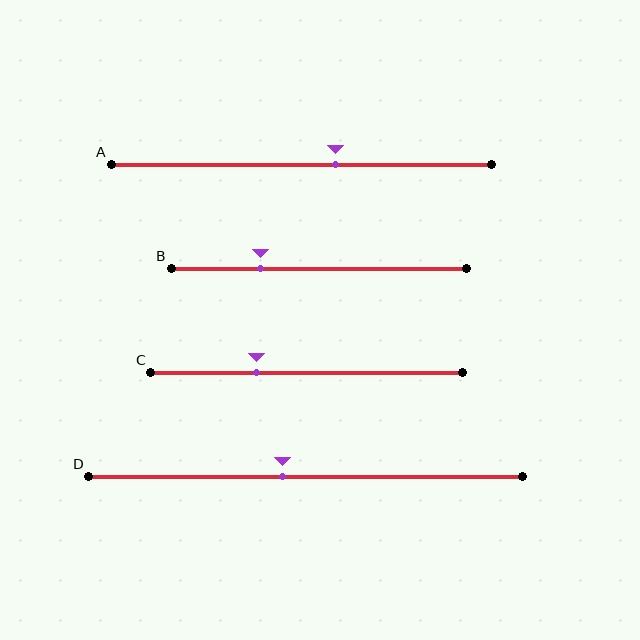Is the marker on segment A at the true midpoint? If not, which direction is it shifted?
No, the marker on segment A is shifted to the right by about 9% of the segment length.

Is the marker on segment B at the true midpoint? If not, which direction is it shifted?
No, the marker on segment B is shifted to the left by about 20% of the segment length.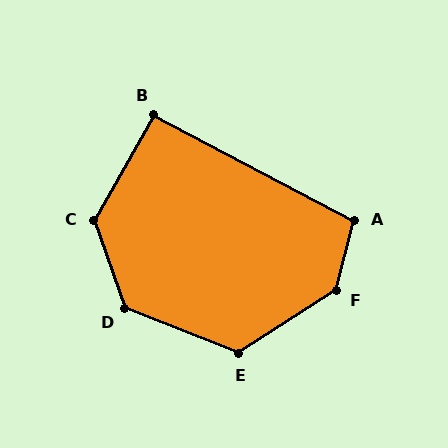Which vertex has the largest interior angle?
F, at approximately 137 degrees.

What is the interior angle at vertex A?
Approximately 103 degrees (obtuse).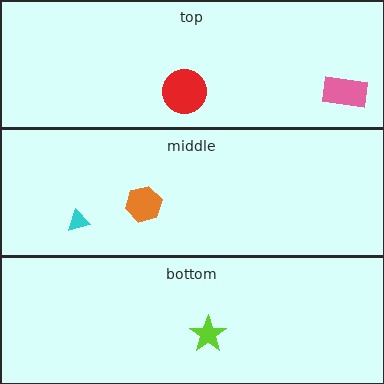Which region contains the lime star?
The bottom region.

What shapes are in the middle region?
The cyan triangle, the orange hexagon.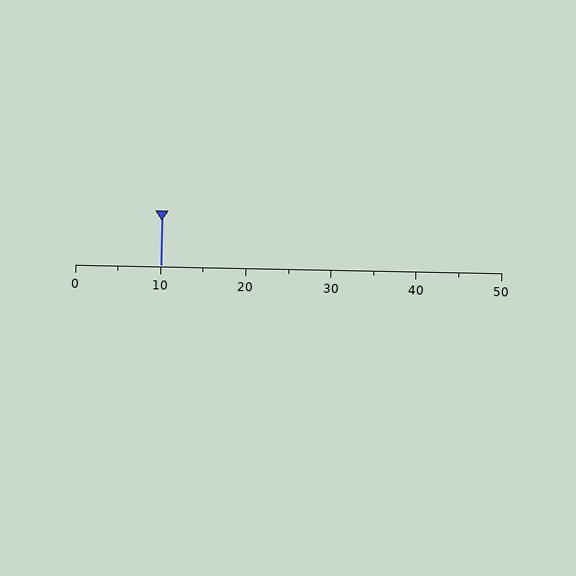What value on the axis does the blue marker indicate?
The marker indicates approximately 10.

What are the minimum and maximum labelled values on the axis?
The axis runs from 0 to 50.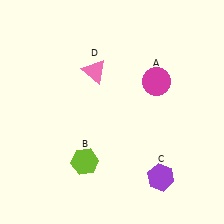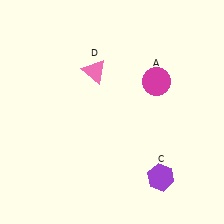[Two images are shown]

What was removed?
The lime hexagon (B) was removed in Image 2.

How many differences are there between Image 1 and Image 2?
There is 1 difference between the two images.